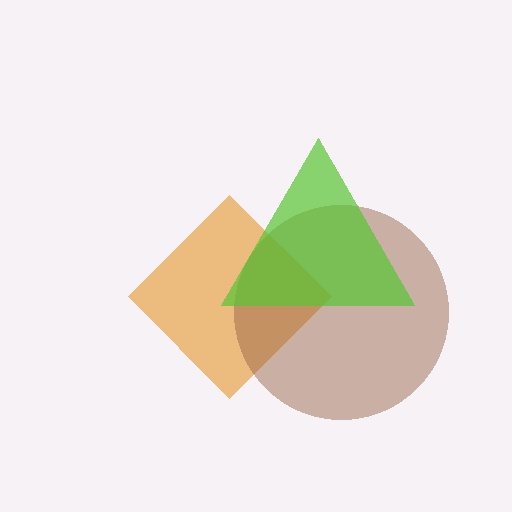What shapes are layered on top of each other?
The layered shapes are: an orange diamond, a brown circle, a lime triangle.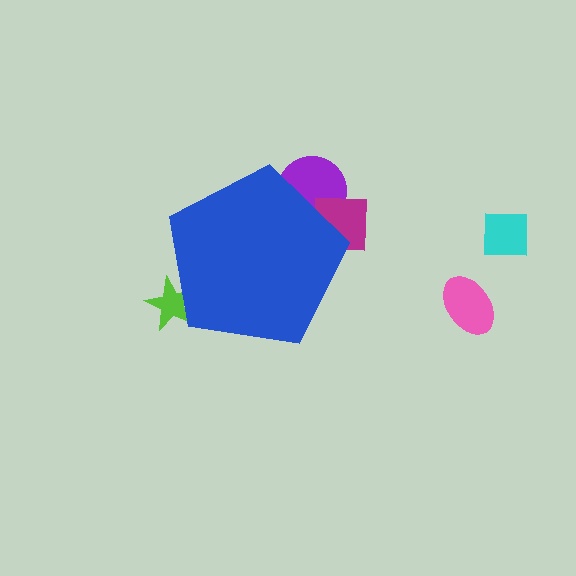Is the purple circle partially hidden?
Yes, the purple circle is partially hidden behind the blue pentagon.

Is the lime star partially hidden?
Yes, the lime star is partially hidden behind the blue pentagon.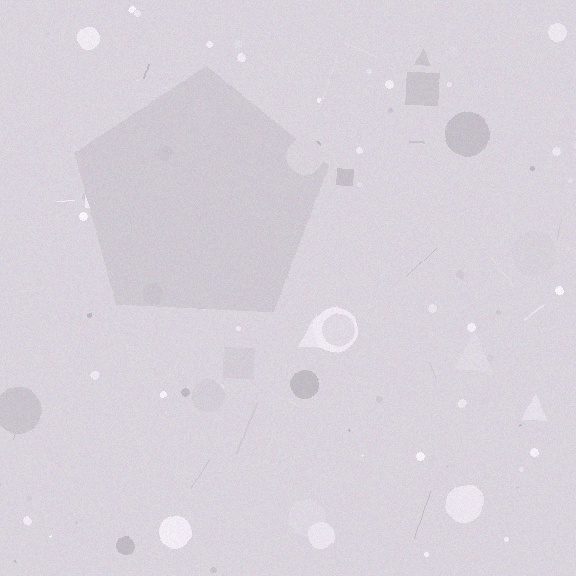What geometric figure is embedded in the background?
A pentagon is embedded in the background.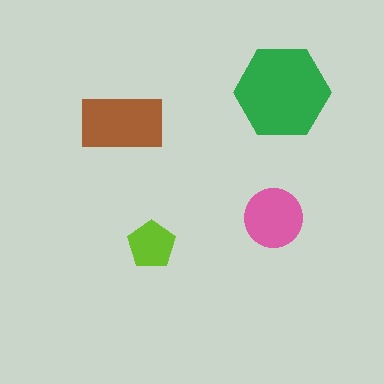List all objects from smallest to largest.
The lime pentagon, the pink circle, the brown rectangle, the green hexagon.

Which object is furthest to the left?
The brown rectangle is leftmost.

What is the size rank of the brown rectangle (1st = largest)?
2nd.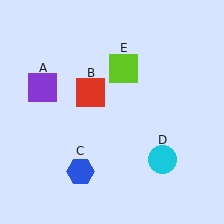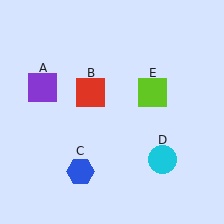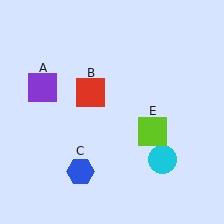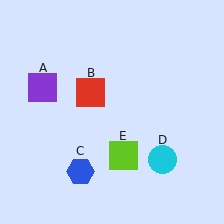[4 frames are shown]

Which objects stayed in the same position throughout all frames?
Purple square (object A) and red square (object B) and blue hexagon (object C) and cyan circle (object D) remained stationary.